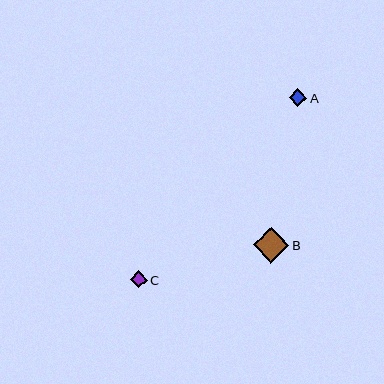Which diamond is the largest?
Diamond B is the largest with a size of approximately 35 pixels.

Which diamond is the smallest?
Diamond C is the smallest with a size of approximately 17 pixels.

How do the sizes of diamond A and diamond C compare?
Diamond A and diamond C are approximately the same size.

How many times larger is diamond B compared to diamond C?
Diamond B is approximately 2.1 times the size of diamond C.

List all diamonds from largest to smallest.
From largest to smallest: B, A, C.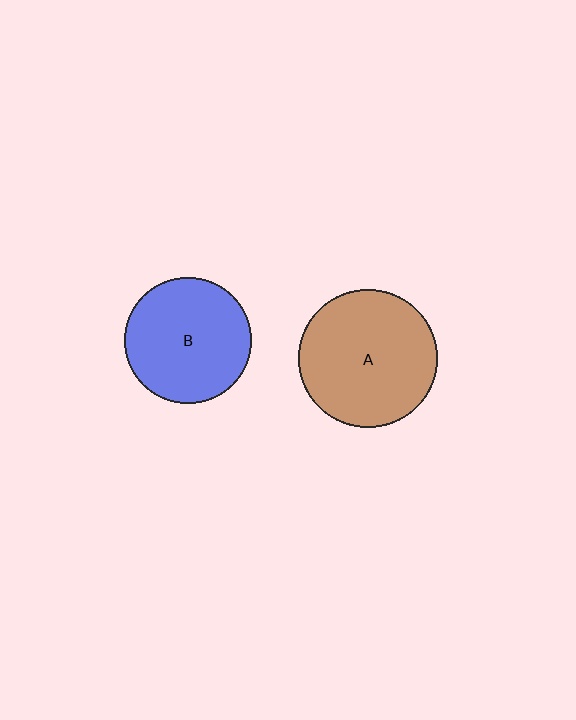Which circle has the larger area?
Circle A (brown).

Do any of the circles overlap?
No, none of the circles overlap.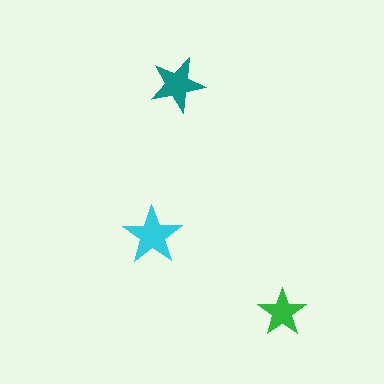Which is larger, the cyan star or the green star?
The cyan one.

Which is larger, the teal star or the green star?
The teal one.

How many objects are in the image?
There are 3 objects in the image.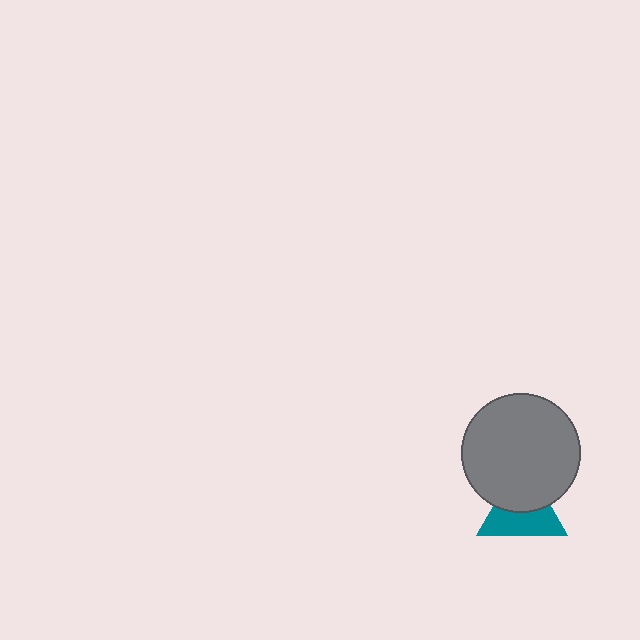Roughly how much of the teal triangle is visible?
About half of it is visible (roughly 53%).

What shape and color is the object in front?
The object in front is a gray circle.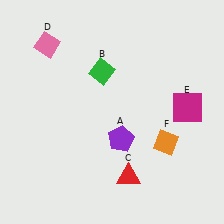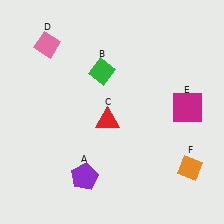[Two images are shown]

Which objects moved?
The objects that moved are: the purple pentagon (A), the red triangle (C), the orange diamond (F).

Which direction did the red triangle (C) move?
The red triangle (C) moved up.